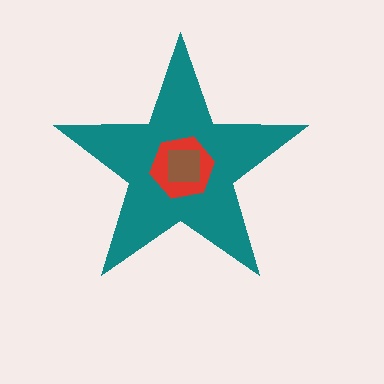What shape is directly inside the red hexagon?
The brown square.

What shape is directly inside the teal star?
The red hexagon.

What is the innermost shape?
The brown square.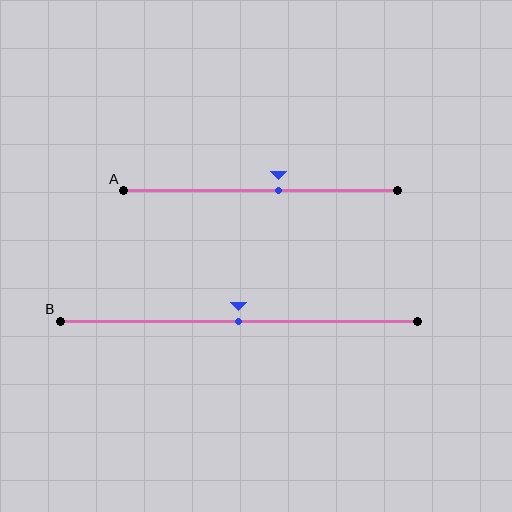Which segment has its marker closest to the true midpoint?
Segment B has its marker closest to the true midpoint.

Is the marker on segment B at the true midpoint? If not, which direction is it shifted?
Yes, the marker on segment B is at the true midpoint.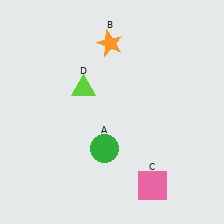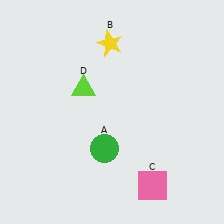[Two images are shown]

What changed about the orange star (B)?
In Image 1, B is orange. In Image 2, it changed to yellow.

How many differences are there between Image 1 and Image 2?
There is 1 difference between the two images.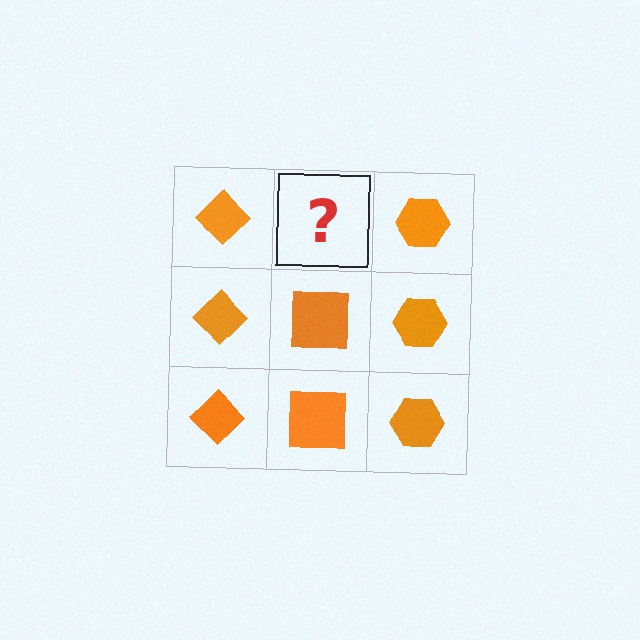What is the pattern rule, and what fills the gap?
The rule is that each column has a consistent shape. The gap should be filled with an orange square.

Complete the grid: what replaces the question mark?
The question mark should be replaced with an orange square.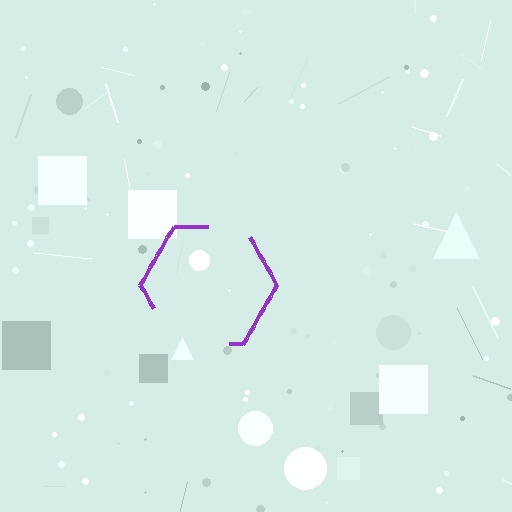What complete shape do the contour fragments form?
The contour fragments form a hexagon.